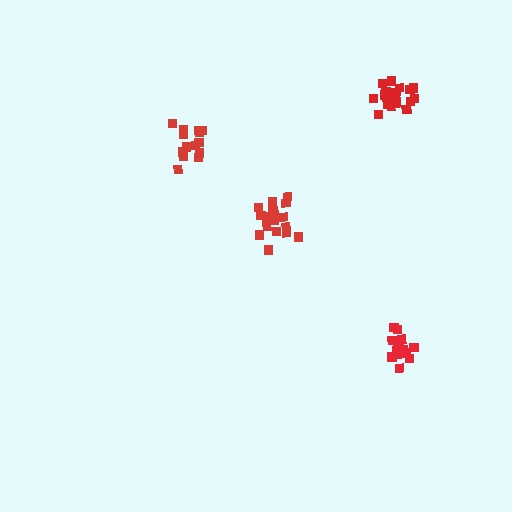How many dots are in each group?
Group 1: 14 dots, Group 2: 19 dots, Group 3: 20 dots, Group 4: 14 dots (67 total).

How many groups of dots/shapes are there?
There are 4 groups.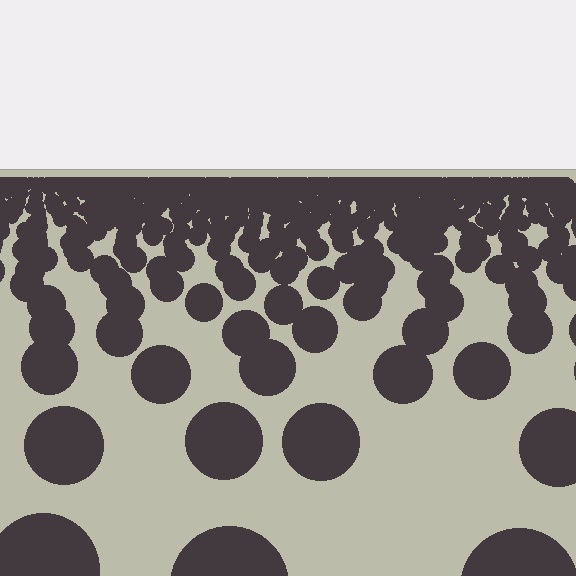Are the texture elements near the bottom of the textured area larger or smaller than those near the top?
Larger. Near the bottom, elements are closer to the viewer and appear at a bigger on-screen size.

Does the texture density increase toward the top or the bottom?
Density increases toward the top.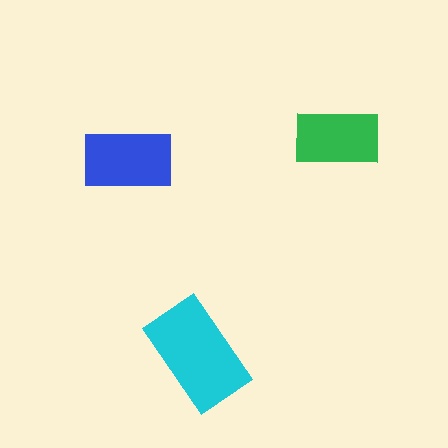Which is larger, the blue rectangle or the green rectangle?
The blue one.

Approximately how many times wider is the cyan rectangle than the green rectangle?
About 1.5 times wider.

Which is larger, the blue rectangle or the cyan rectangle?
The cyan one.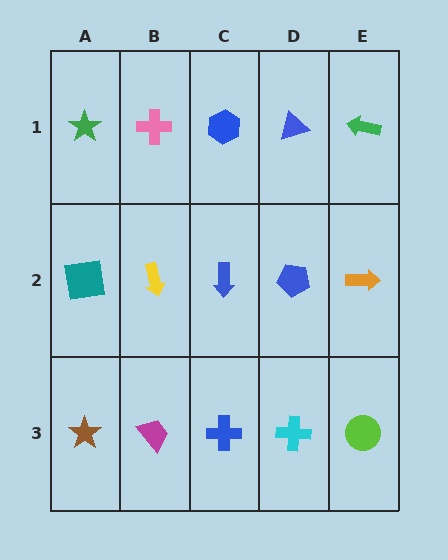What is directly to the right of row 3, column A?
A magenta trapezoid.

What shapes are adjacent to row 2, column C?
A blue hexagon (row 1, column C), a blue cross (row 3, column C), a yellow arrow (row 2, column B), a blue pentagon (row 2, column D).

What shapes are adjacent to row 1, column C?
A blue arrow (row 2, column C), a pink cross (row 1, column B), a blue triangle (row 1, column D).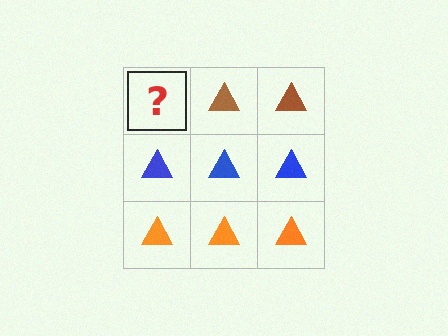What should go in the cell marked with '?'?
The missing cell should contain a brown triangle.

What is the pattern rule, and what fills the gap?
The rule is that each row has a consistent color. The gap should be filled with a brown triangle.